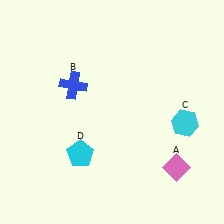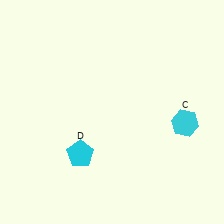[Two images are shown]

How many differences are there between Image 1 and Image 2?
There are 2 differences between the two images.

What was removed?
The pink diamond (A), the blue cross (B) were removed in Image 2.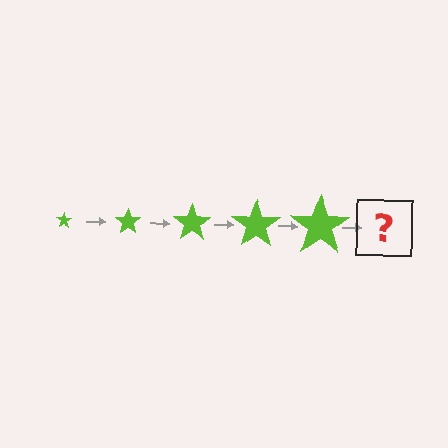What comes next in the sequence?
The next element should be a lime star, larger than the previous one.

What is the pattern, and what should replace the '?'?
The pattern is that the star gets progressively larger each step. The '?' should be a lime star, larger than the previous one.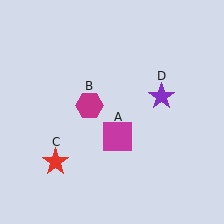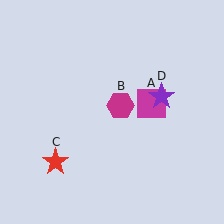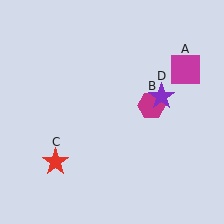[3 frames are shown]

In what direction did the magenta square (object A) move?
The magenta square (object A) moved up and to the right.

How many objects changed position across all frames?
2 objects changed position: magenta square (object A), magenta hexagon (object B).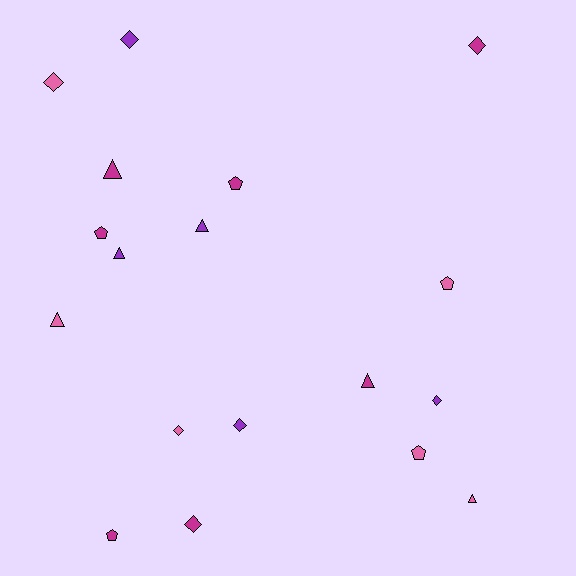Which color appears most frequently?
Magenta, with 7 objects.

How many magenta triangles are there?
There are 2 magenta triangles.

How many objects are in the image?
There are 18 objects.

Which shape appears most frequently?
Diamond, with 7 objects.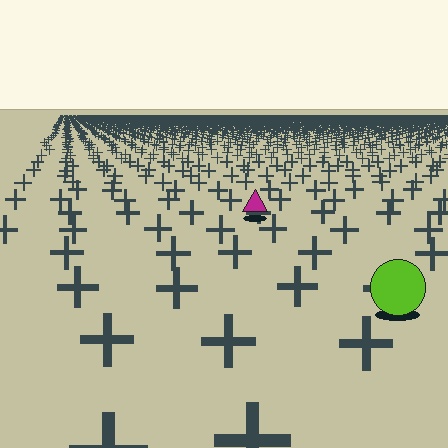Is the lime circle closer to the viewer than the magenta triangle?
Yes. The lime circle is closer — you can tell from the texture gradient: the ground texture is coarser near it.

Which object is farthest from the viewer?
The magenta triangle is farthest from the viewer. It appears smaller and the ground texture around it is denser.